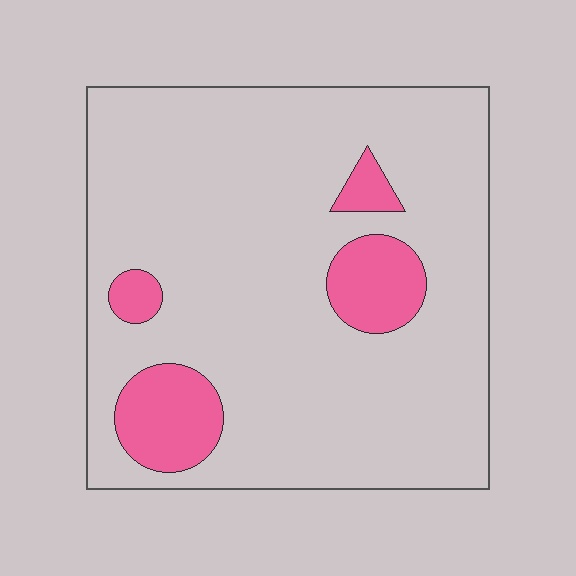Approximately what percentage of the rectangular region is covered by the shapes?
Approximately 15%.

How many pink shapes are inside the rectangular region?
4.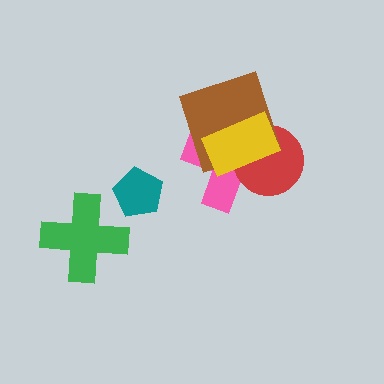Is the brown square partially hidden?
Yes, it is partially covered by another shape.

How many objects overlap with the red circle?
3 objects overlap with the red circle.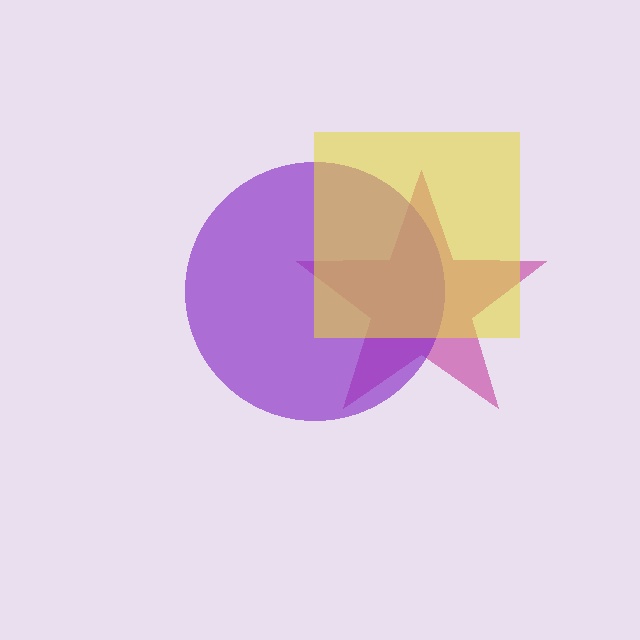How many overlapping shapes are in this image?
There are 3 overlapping shapes in the image.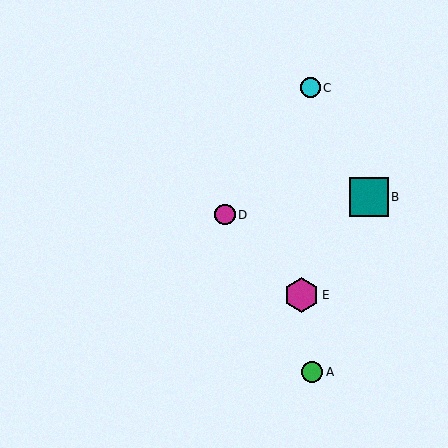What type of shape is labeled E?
Shape E is a magenta hexagon.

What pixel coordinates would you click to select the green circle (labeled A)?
Click at (312, 372) to select the green circle A.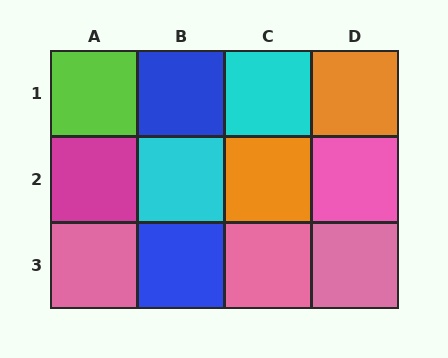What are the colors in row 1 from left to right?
Lime, blue, cyan, orange.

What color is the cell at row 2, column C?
Orange.